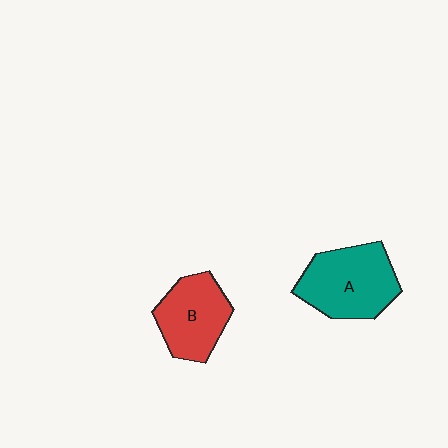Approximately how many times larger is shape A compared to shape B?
Approximately 1.2 times.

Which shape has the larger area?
Shape A (teal).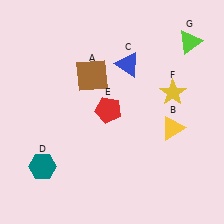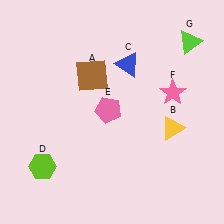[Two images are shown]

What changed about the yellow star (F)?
In Image 1, F is yellow. In Image 2, it changed to pink.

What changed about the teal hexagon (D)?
In Image 1, D is teal. In Image 2, it changed to lime.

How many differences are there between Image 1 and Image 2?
There are 3 differences between the two images.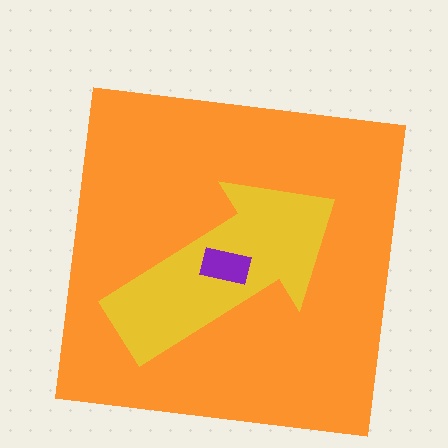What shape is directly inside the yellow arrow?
The purple rectangle.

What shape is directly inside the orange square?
The yellow arrow.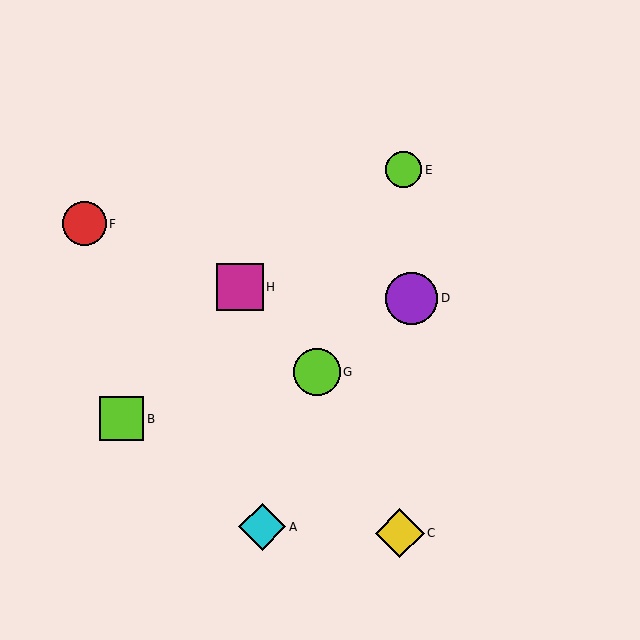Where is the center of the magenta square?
The center of the magenta square is at (240, 287).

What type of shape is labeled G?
Shape G is a lime circle.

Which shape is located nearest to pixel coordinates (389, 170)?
The lime circle (labeled E) at (404, 170) is nearest to that location.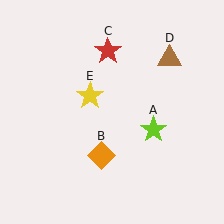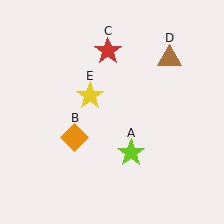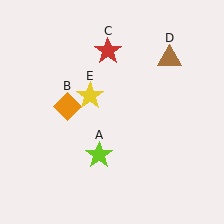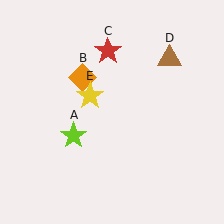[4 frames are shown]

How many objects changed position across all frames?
2 objects changed position: lime star (object A), orange diamond (object B).